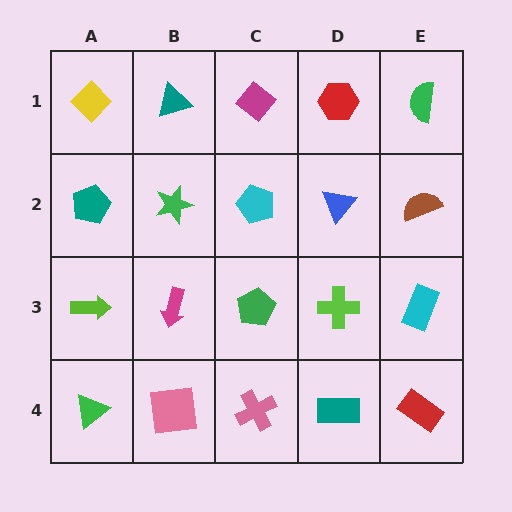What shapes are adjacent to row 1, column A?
A teal pentagon (row 2, column A), a teal triangle (row 1, column B).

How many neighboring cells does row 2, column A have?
3.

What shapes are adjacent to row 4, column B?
A magenta arrow (row 3, column B), a green triangle (row 4, column A), a pink cross (row 4, column C).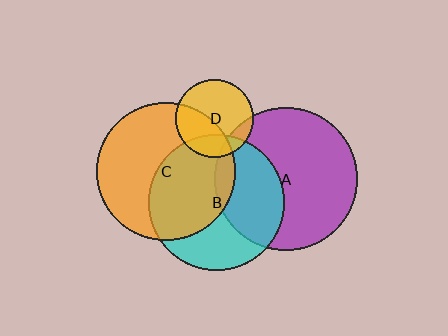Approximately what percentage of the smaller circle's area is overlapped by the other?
Approximately 40%.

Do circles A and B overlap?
Yes.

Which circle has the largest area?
Circle A (purple).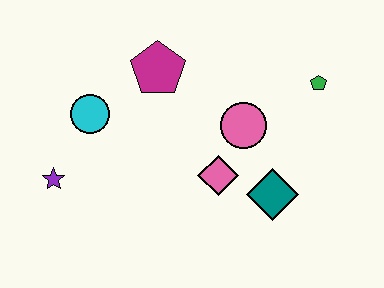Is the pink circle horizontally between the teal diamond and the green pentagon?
No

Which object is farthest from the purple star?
The green pentagon is farthest from the purple star.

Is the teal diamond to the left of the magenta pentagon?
No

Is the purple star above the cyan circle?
No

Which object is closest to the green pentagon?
The pink circle is closest to the green pentagon.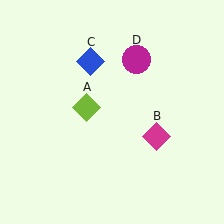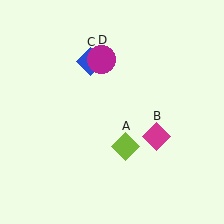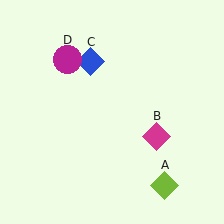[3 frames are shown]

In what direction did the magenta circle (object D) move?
The magenta circle (object D) moved left.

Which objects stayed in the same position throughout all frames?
Magenta diamond (object B) and blue diamond (object C) remained stationary.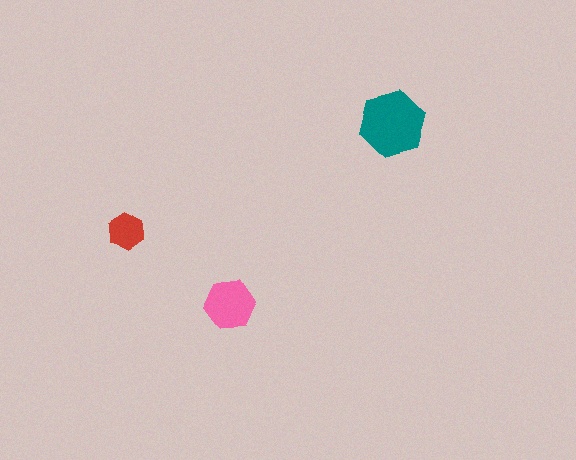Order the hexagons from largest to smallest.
the teal one, the pink one, the red one.